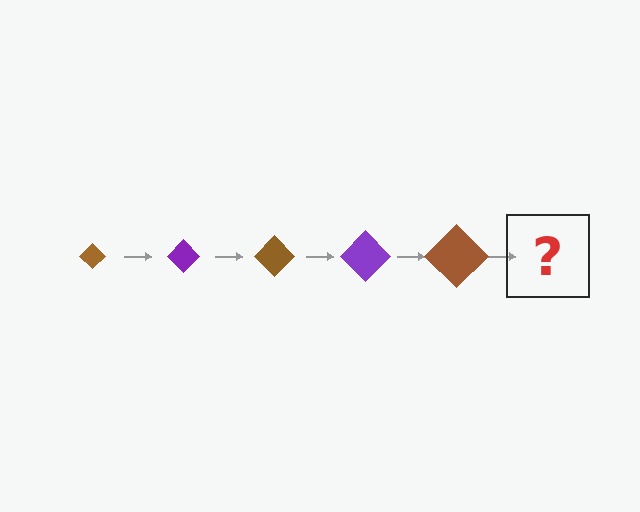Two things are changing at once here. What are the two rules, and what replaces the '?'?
The two rules are that the diamond grows larger each step and the color cycles through brown and purple. The '?' should be a purple diamond, larger than the previous one.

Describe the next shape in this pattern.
It should be a purple diamond, larger than the previous one.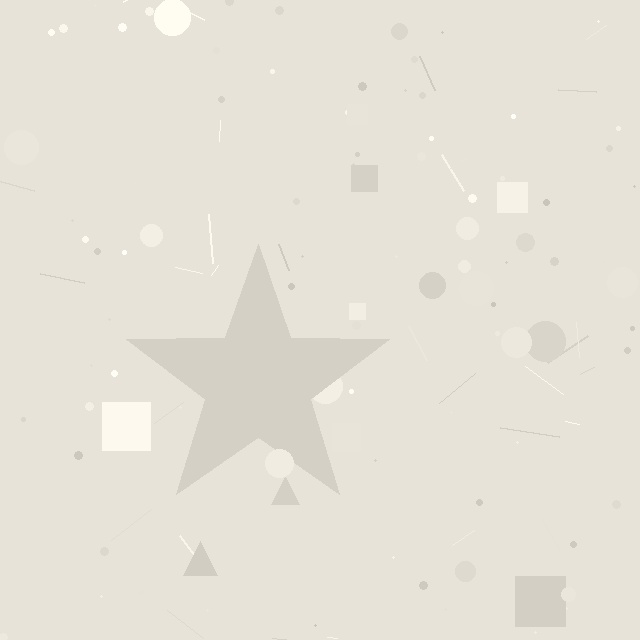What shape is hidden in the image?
A star is hidden in the image.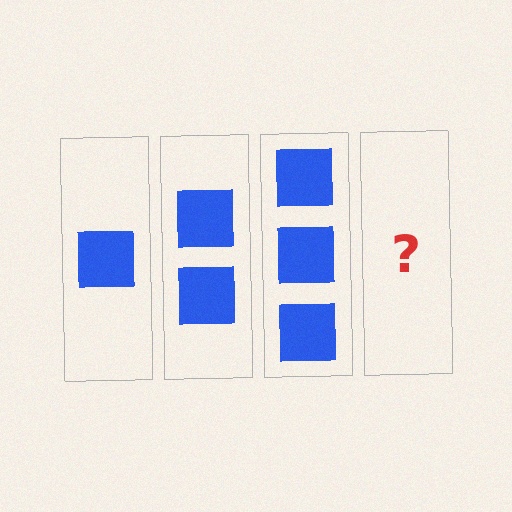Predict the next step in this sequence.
The next step is 4 squares.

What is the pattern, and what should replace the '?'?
The pattern is that each step adds one more square. The '?' should be 4 squares.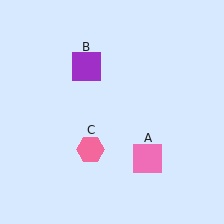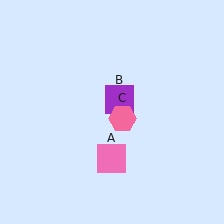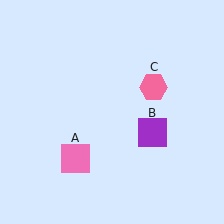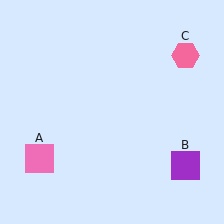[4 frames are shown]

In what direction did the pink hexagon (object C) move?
The pink hexagon (object C) moved up and to the right.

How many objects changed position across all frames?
3 objects changed position: pink square (object A), purple square (object B), pink hexagon (object C).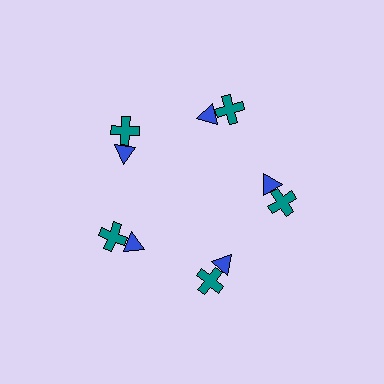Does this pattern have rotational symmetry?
Yes, this pattern has 5-fold rotational symmetry. It looks the same after rotating 72 degrees around the center.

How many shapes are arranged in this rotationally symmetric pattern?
There are 10 shapes, arranged in 5 groups of 2.